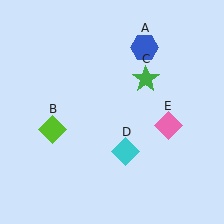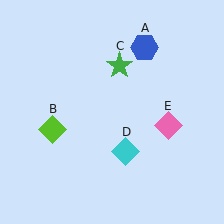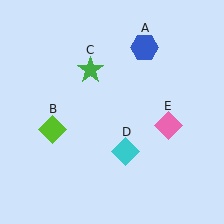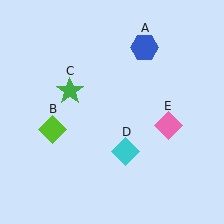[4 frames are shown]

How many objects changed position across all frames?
1 object changed position: green star (object C).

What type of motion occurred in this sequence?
The green star (object C) rotated counterclockwise around the center of the scene.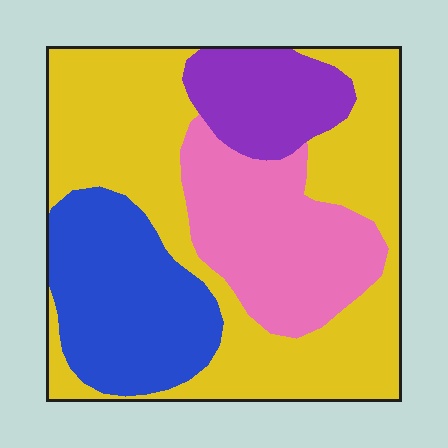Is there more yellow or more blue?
Yellow.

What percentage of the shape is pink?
Pink takes up between a sixth and a third of the shape.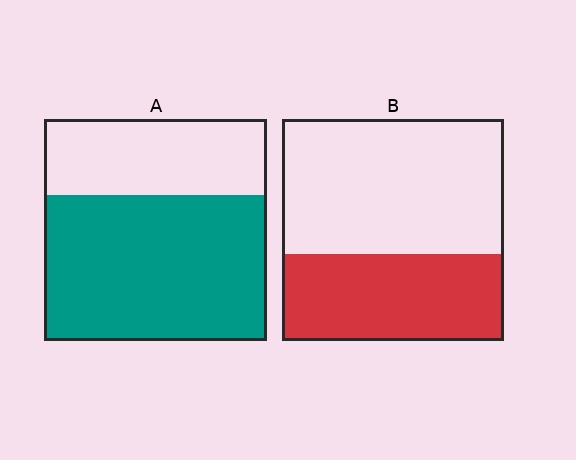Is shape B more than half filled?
No.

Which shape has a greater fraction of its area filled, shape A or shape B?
Shape A.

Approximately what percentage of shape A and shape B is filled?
A is approximately 65% and B is approximately 40%.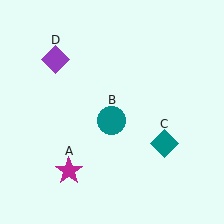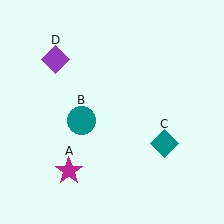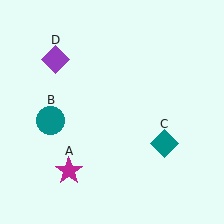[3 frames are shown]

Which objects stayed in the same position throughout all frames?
Magenta star (object A) and teal diamond (object C) and purple diamond (object D) remained stationary.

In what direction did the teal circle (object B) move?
The teal circle (object B) moved left.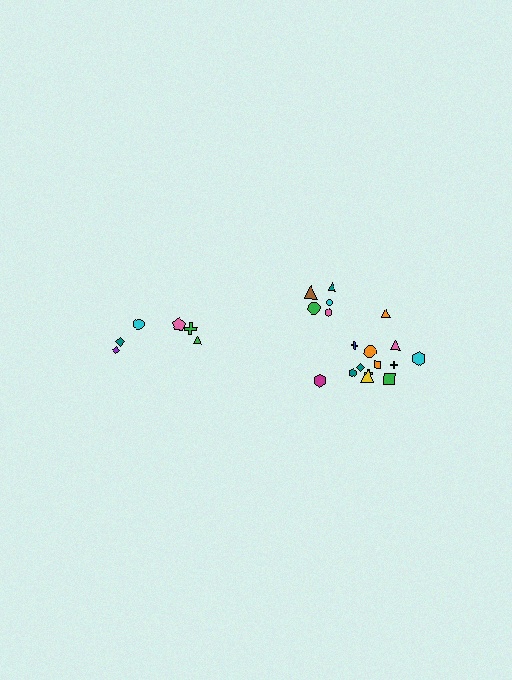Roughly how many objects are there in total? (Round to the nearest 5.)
Roughly 25 objects in total.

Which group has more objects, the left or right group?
The right group.